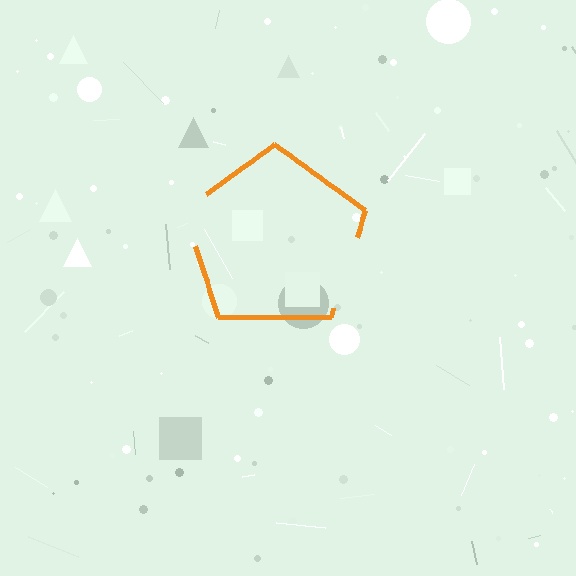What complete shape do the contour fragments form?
The contour fragments form a pentagon.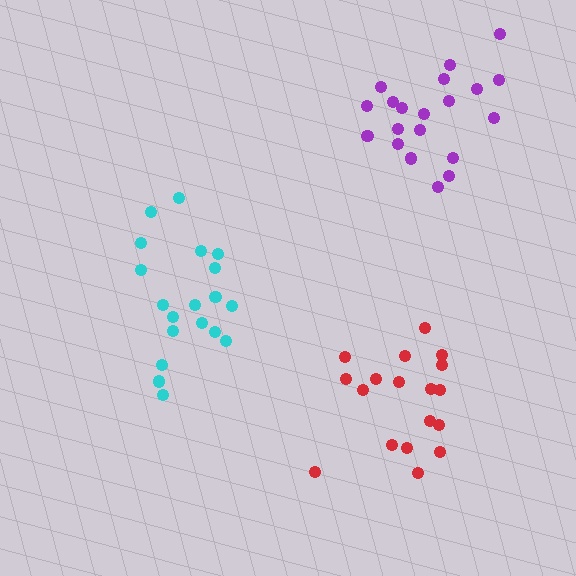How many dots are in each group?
Group 1: 19 dots, Group 2: 18 dots, Group 3: 20 dots (57 total).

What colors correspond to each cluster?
The clusters are colored: cyan, red, purple.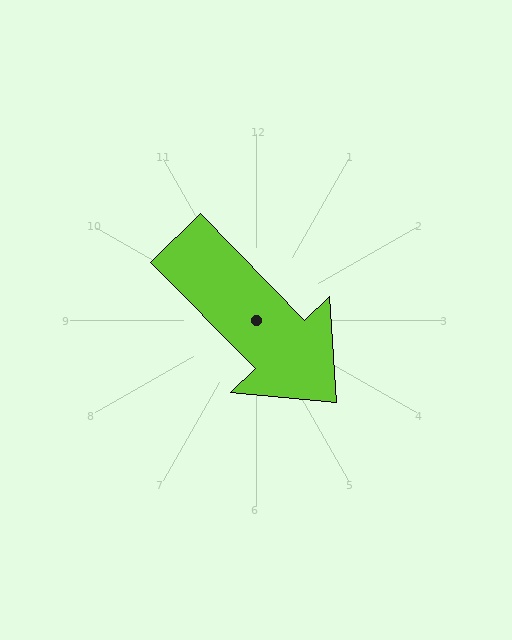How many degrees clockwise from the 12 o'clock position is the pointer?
Approximately 136 degrees.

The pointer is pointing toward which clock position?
Roughly 5 o'clock.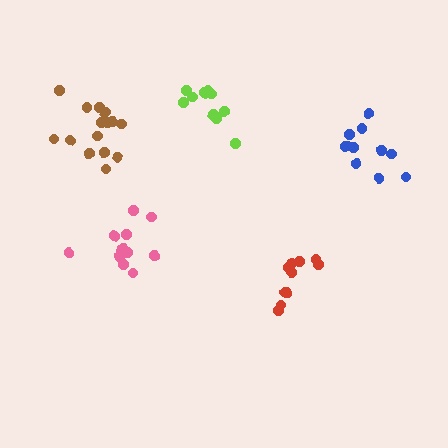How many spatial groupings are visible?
There are 5 spatial groupings.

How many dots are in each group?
Group 1: 10 dots, Group 2: 10 dots, Group 3: 15 dots, Group 4: 12 dots, Group 5: 11 dots (58 total).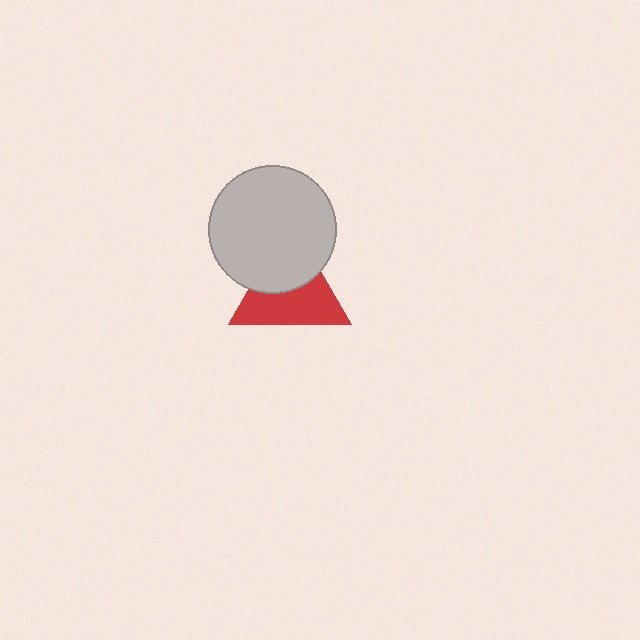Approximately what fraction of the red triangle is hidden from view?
Roughly 42% of the red triangle is hidden behind the light gray circle.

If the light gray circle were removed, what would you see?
You would see the complete red triangle.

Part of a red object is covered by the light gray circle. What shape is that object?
It is a triangle.